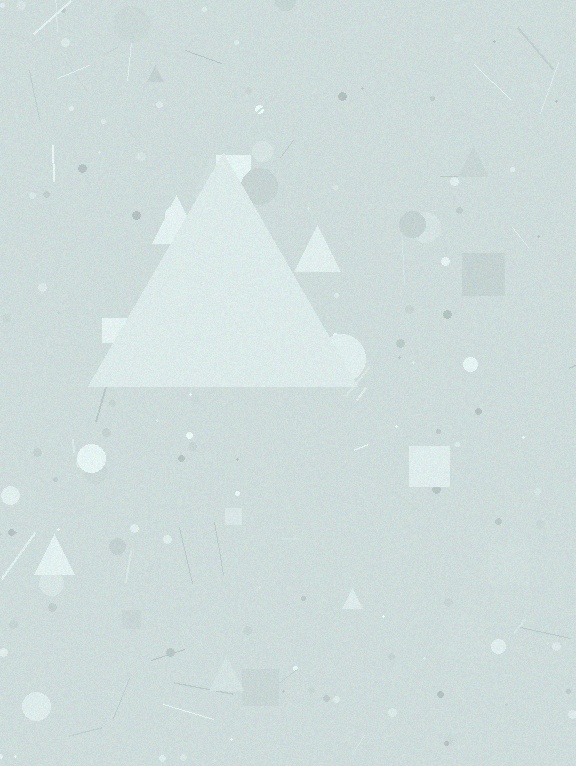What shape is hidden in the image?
A triangle is hidden in the image.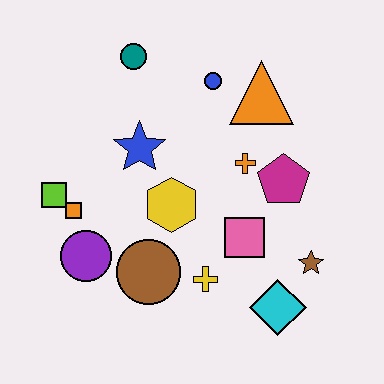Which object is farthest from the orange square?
The brown star is farthest from the orange square.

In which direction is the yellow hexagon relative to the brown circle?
The yellow hexagon is above the brown circle.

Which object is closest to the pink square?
The yellow cross is closest to the pink square.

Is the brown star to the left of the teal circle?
No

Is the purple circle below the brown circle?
No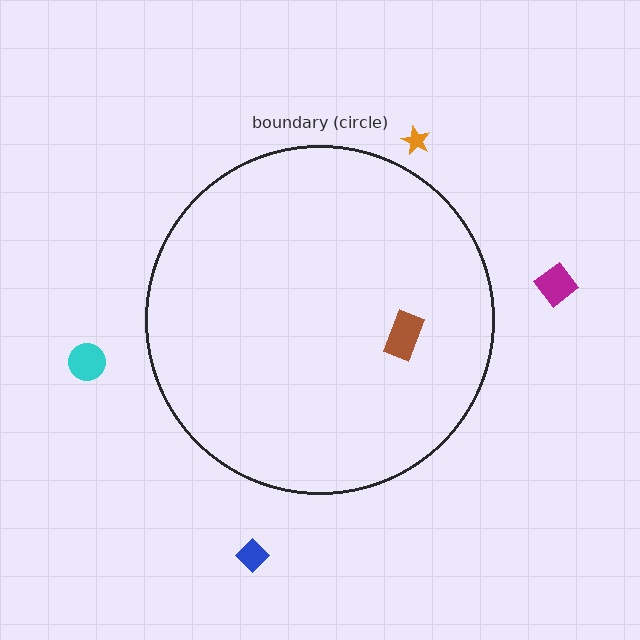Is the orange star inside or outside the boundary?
Outside.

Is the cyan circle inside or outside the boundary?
Outside.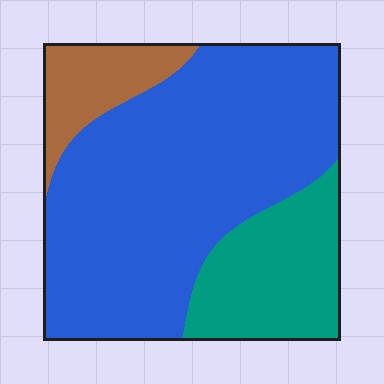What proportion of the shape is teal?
Teal covers around 20% of the shape.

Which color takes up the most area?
Blue, at roughly 65%.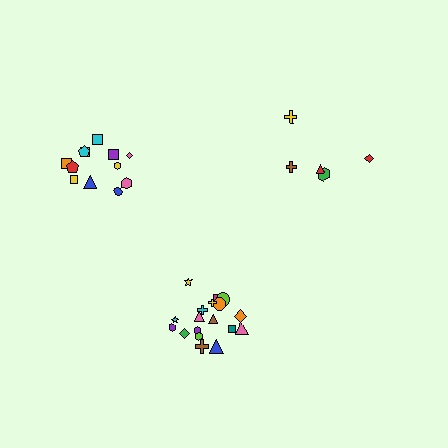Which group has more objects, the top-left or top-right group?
The top-left group.